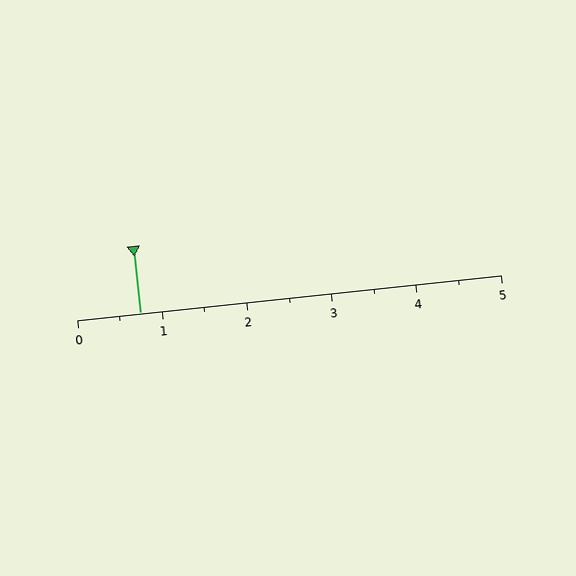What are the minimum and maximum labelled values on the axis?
The axis runs from 0 to 5.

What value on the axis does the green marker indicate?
The marker indicates approximately 0.8.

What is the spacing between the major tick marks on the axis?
The major ticks are spaced 1 apart.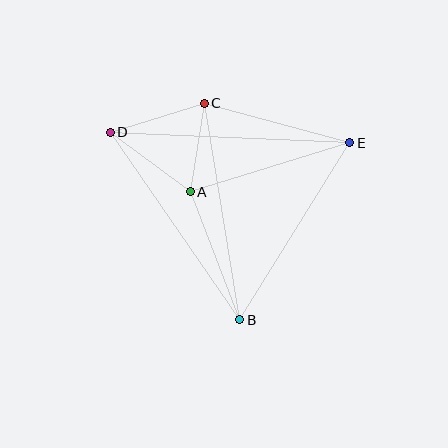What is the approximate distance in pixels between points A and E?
The distance between A and E is approximately 167 pixels.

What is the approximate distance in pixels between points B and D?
The distance between B and D is approximately 228 pixels.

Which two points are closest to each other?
Points A and C are closest to each other.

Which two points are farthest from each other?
Points D and E are farthest from each other.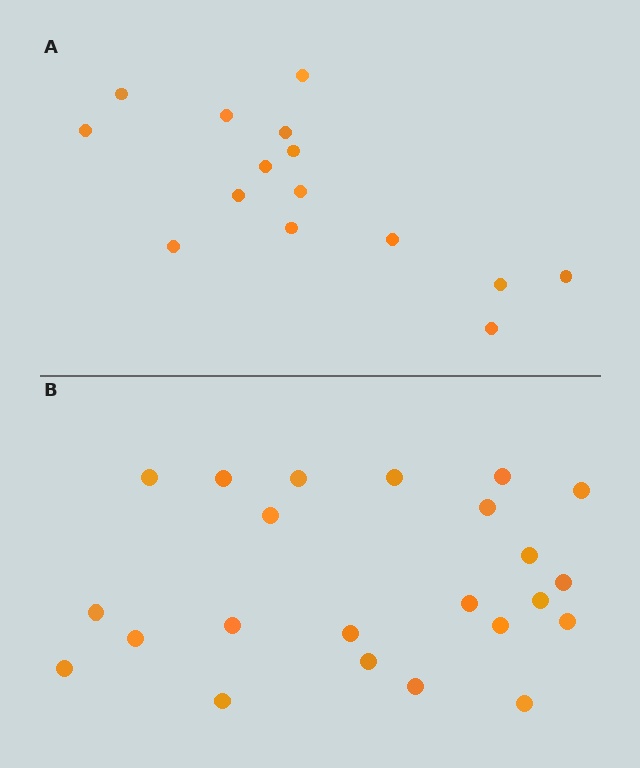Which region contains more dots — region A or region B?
Region B (the bottom region) has more dots.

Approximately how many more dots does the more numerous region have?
Region B has roughly 8 or so more dots than region A.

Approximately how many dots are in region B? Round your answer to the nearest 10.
About 20 dots. (The exact count is 23, which rounds to 20.)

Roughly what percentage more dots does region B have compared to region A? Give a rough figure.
About 55% more.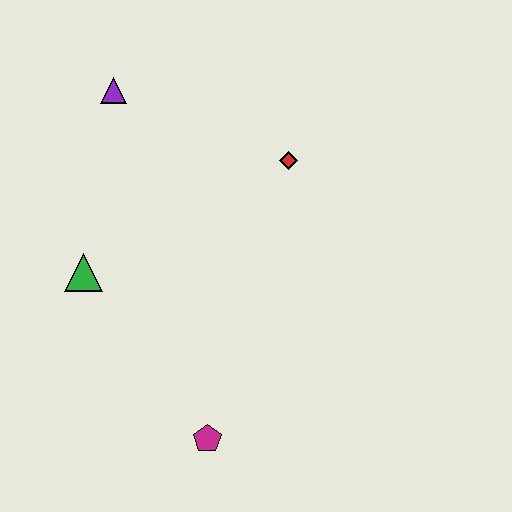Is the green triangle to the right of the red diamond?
No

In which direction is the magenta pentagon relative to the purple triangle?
The magenta pentagon is below the purple triangle.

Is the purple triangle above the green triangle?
Yes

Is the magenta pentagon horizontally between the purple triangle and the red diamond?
Yes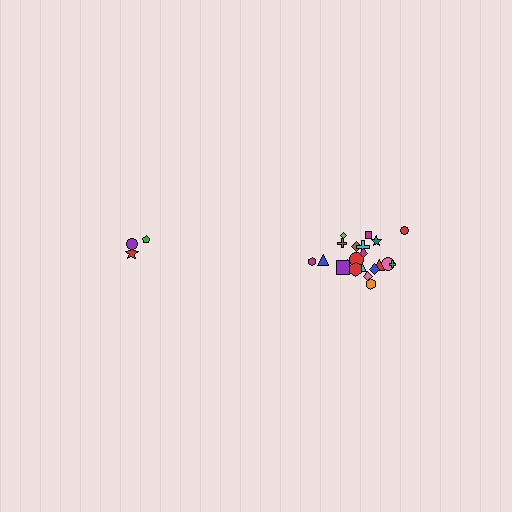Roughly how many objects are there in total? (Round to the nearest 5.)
Roughly 25 objects in total.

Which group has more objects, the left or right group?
The right group.